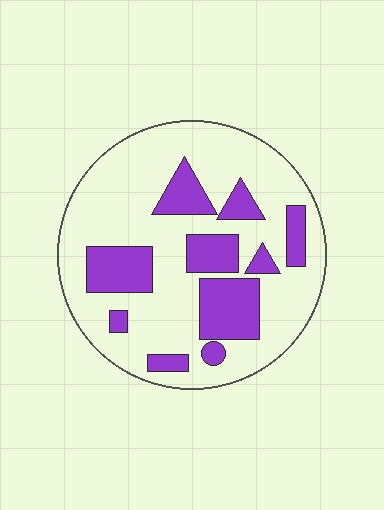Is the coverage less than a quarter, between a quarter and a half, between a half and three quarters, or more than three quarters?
Between a quarter and a half.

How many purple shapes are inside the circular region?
10.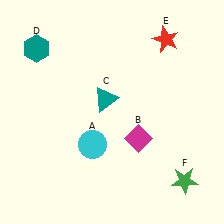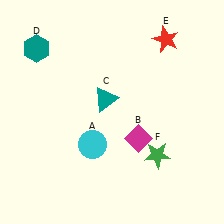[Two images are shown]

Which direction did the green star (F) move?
The green star (F) moved left.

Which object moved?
The green star (F) moved left.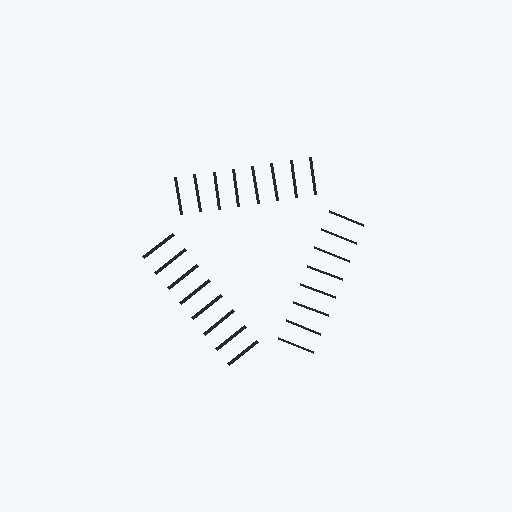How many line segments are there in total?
24 — 8 along each of the 3 edges.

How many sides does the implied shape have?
3 sides — the line-ends trace a triangle.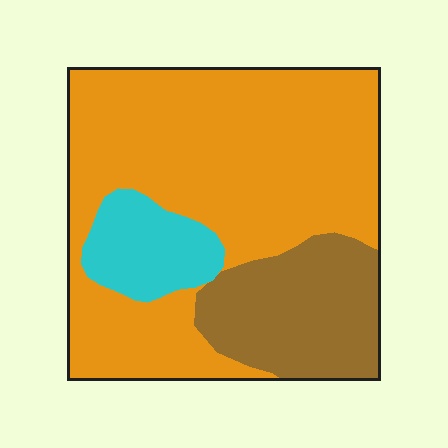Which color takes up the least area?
Cyan, at roughly 10%.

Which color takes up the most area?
Orange, at roughly 65%.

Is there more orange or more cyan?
Orange.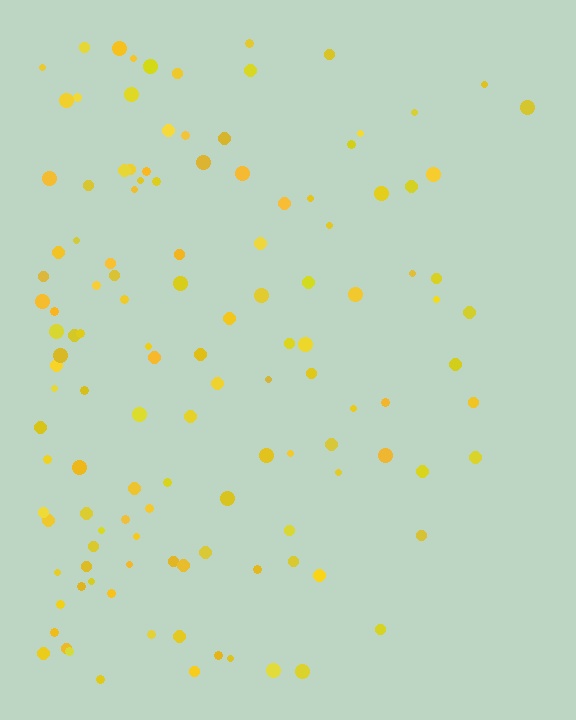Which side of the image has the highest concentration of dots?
The left.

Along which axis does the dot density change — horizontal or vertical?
Horizontal.